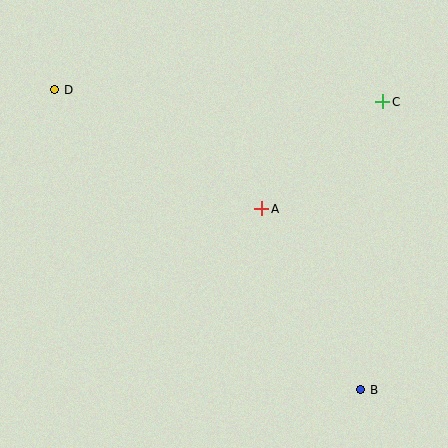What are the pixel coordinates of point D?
Point D is at (55, 90).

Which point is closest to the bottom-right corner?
Point B is closest to the bottom-right corner.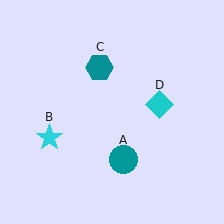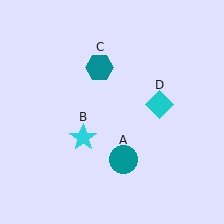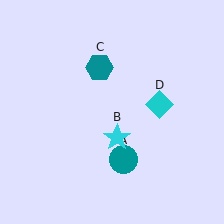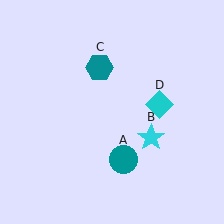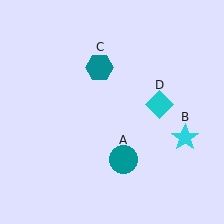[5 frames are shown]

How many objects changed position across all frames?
1 object changed position: cyan star (object B).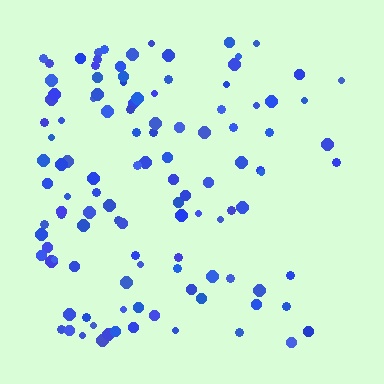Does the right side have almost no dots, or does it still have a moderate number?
Still a moderate number, just noticeably fewer than the left.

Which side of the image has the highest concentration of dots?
The left.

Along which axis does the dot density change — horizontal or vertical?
Horizontal.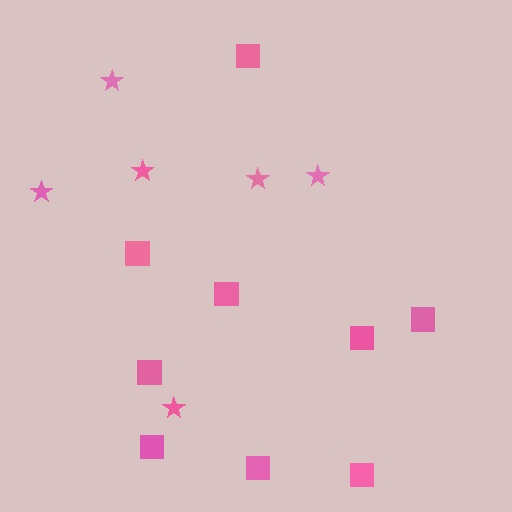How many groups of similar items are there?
There are 2 groups: one group of stars (6) and one group of squares (9).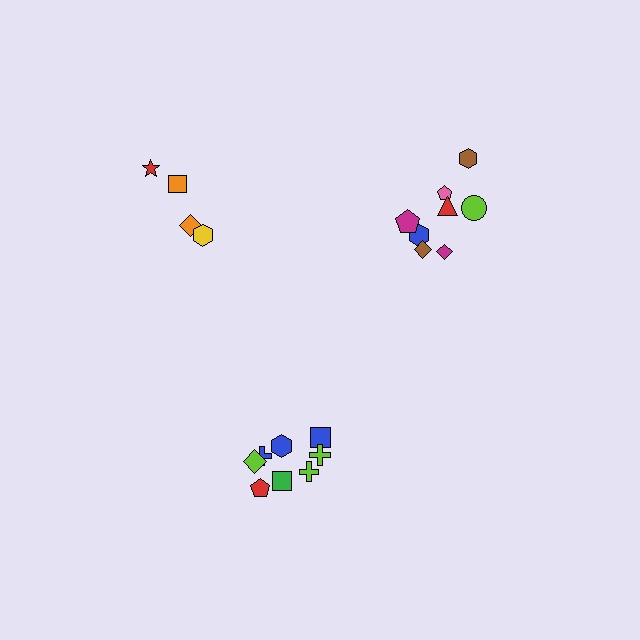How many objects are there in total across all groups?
There are 20 objects.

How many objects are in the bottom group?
There are 8 objects.